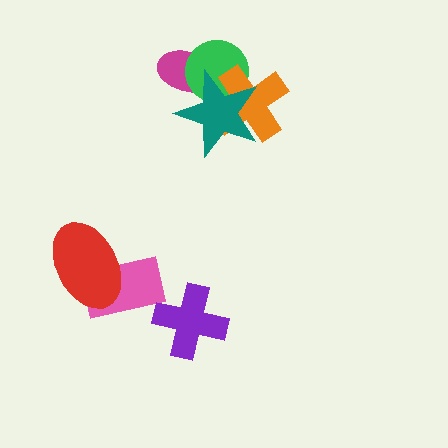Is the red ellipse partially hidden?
No, no other shape covers it.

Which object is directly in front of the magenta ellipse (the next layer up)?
The green circle is directly in front of the magenta ellipse.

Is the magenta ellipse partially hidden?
Yes, it is partially covered by another shape.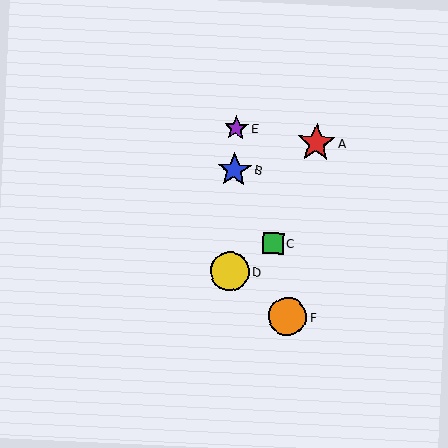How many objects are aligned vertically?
3 objects (B, D, E) are aligned vertically.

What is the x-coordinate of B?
Object B is at x≈234.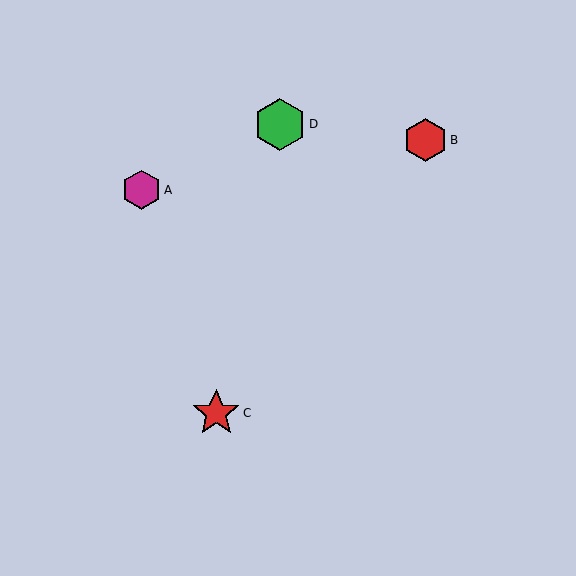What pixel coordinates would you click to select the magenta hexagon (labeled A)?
Click at (141, 190) to select the magenta hexagon A.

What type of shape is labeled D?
Shape D is a green hexagon.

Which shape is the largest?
The green hexagon (labeled D) is the largest.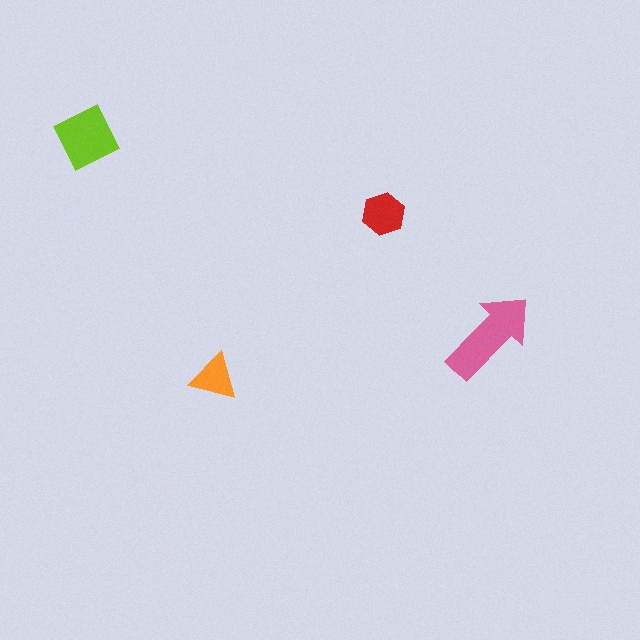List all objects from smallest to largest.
The orange triangle, the red hexagon, the lime square, the pink arrow.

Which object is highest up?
The lime square is topmost.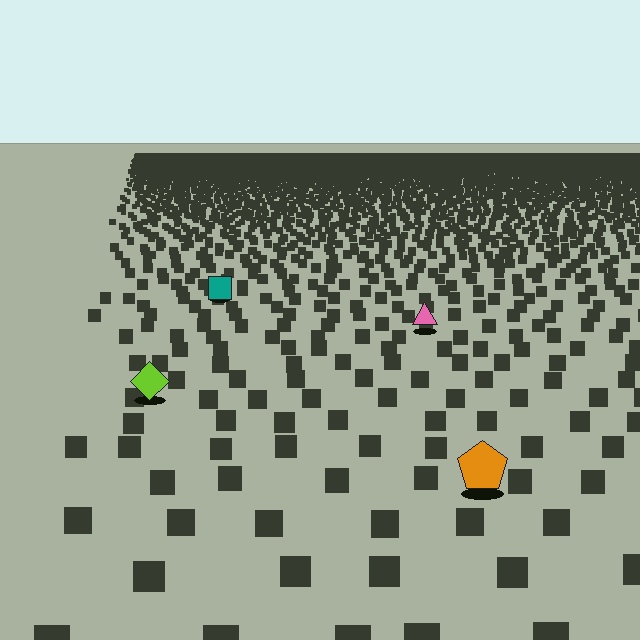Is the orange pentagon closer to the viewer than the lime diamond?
Yes. The orange pentagon is closer — you can tell from the texture gradient: the ground texture is coarser near it.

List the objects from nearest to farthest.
From nearest to farthest: the orange pentagon, the lime diamond, the pink triangle, the teal square.